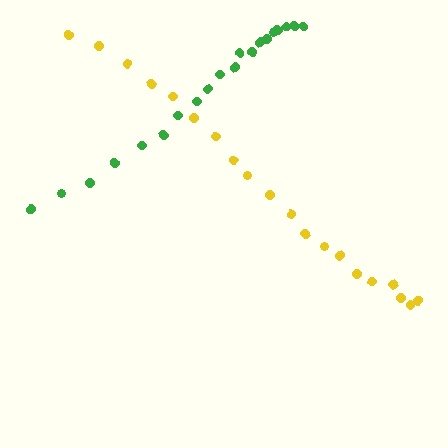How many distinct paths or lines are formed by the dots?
There are 2 distinct paths.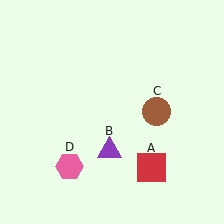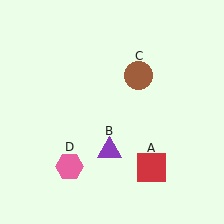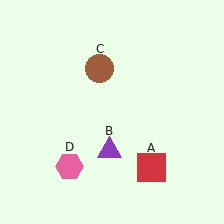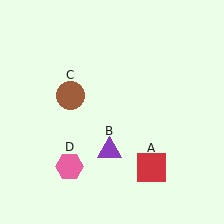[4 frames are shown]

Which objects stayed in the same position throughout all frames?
Red square (object A) and purple triangle (object B) and pink hexagon (object D) remained stationary.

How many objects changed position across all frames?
1 object changed position: brown circle (object C).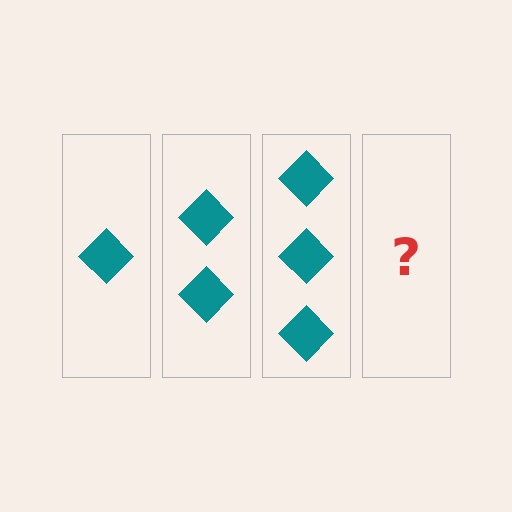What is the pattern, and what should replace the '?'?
The pattern is that each step adds one more diamond. The '?' should be 4 diamonds.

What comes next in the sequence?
The next element should be 4 diamonds.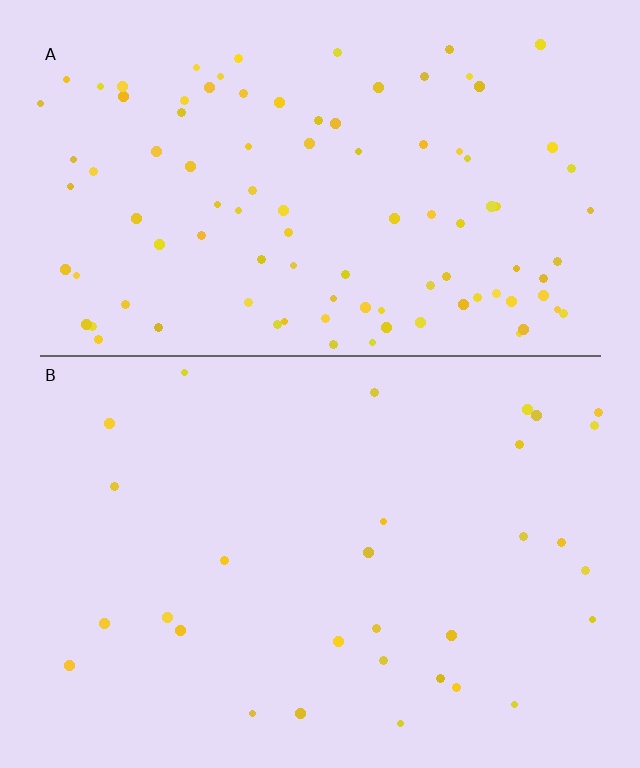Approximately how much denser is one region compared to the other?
Approximately 3.3× — region A over region B.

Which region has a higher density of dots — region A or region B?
A (the top).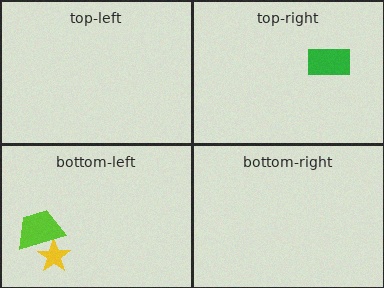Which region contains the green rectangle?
The top-right region.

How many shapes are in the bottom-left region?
2.